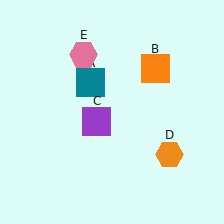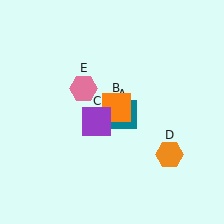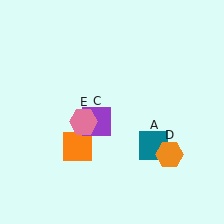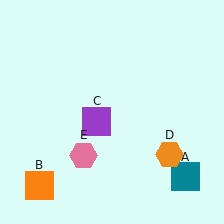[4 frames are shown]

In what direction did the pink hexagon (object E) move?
The pink hexagon (object E) moved down.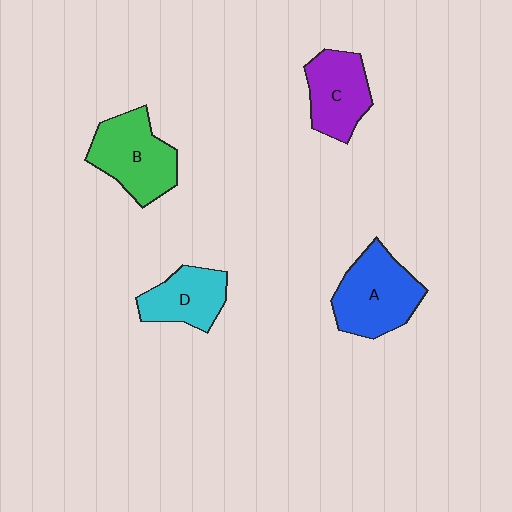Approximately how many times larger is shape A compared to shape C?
Approximately 1.3 times.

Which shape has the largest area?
Shape A (blue).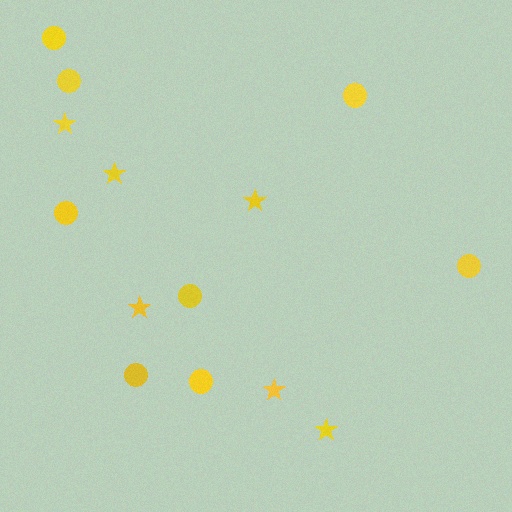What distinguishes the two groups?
There are 2 groups: one group of stars (6) and one group of circles (8).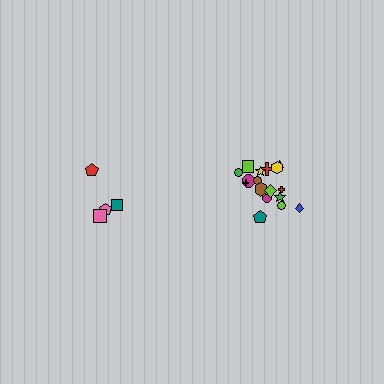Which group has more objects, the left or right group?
The right group.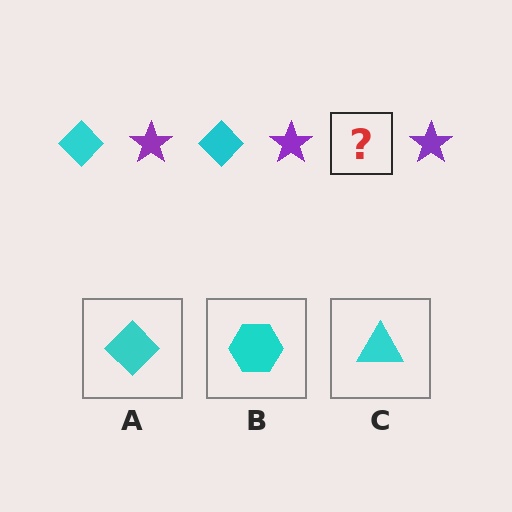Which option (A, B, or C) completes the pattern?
A.